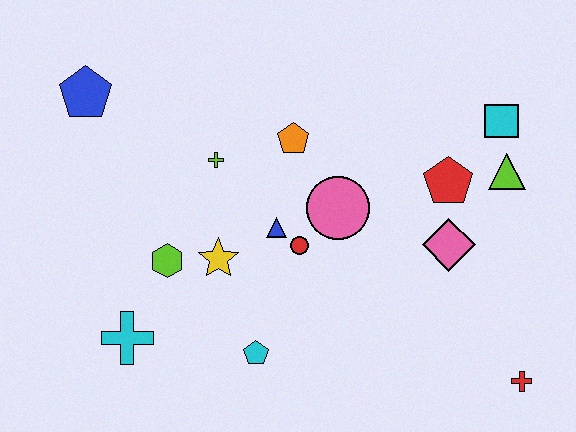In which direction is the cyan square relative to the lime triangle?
The cyan square is above the lime triangle.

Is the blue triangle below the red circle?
No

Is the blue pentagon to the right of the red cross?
No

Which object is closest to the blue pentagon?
The lime cross is closest to the blue pentagon.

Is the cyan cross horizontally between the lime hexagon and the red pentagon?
No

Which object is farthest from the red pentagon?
The blue pentagon is farthest from the red pentagon.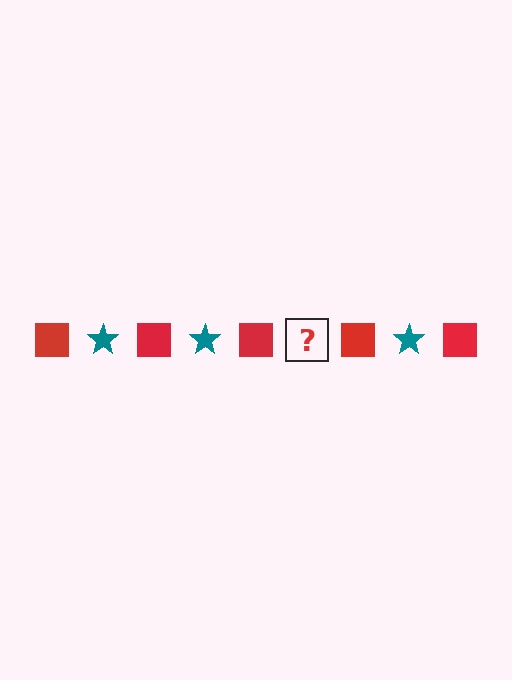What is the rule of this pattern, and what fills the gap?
The rule is that the pattern alternates between red square and teal star. The gap should be filled with a teal star.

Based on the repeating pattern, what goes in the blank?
The blank should be a teal star.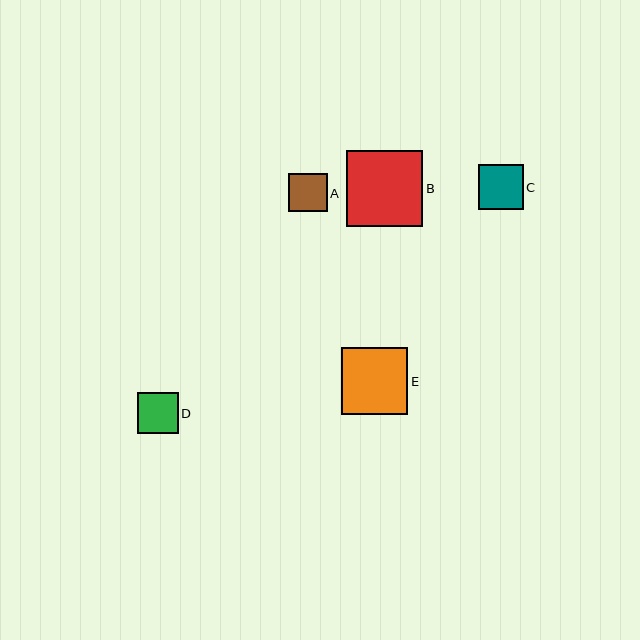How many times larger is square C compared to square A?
Square C is approximately 1.2 times the size of square A.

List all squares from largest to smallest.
From largest to smallest: B, E, C, D, A.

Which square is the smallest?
Square A is the smallest with a size of approximately 39 pixels.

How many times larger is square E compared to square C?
Square E is approximately 1.5 times the size of square C.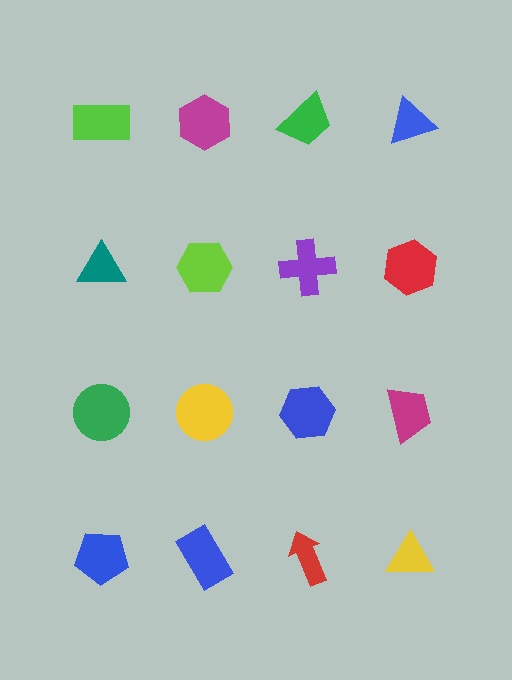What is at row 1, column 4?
A blue triangle.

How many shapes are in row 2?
4 shapes.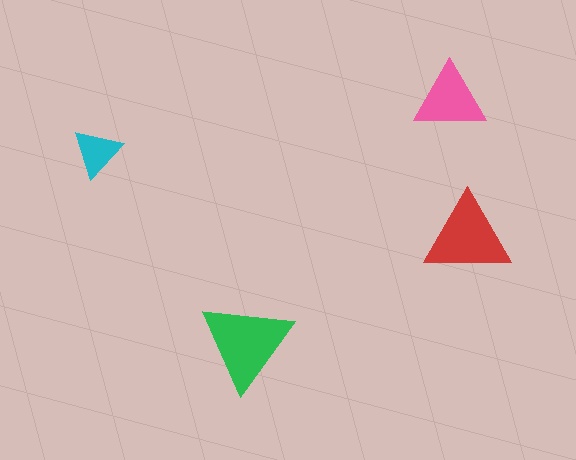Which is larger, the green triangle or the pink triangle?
The green one.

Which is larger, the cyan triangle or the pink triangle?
The pink one.